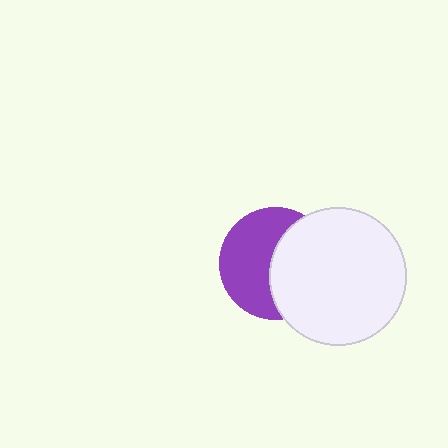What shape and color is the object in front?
The object in front is a white circle.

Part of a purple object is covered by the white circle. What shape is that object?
It is a circle.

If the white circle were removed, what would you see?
You would see the complete purple circle.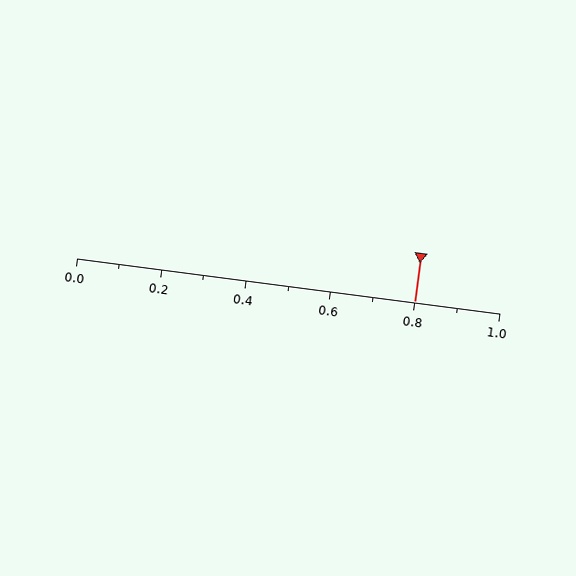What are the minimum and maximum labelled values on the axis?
The axis runs from 0.0 to 1.0.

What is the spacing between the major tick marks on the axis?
The major ticks are spaced 0.2 apart.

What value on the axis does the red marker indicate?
The marker indicates approximately 0.8.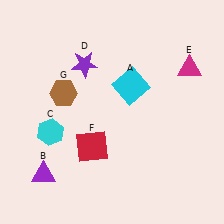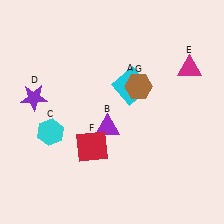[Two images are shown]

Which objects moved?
The objects that moved are: the purple triangle (B), the purple star (D), the brown hexagon (G).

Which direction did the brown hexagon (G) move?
The brown hexagon (G) moved right.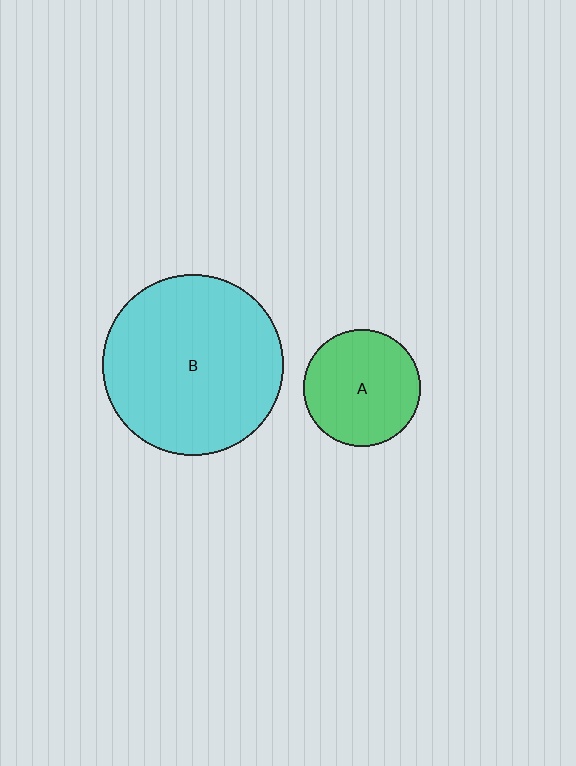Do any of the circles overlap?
No, none of the circles overlap.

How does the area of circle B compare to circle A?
Approximately 2.4 times.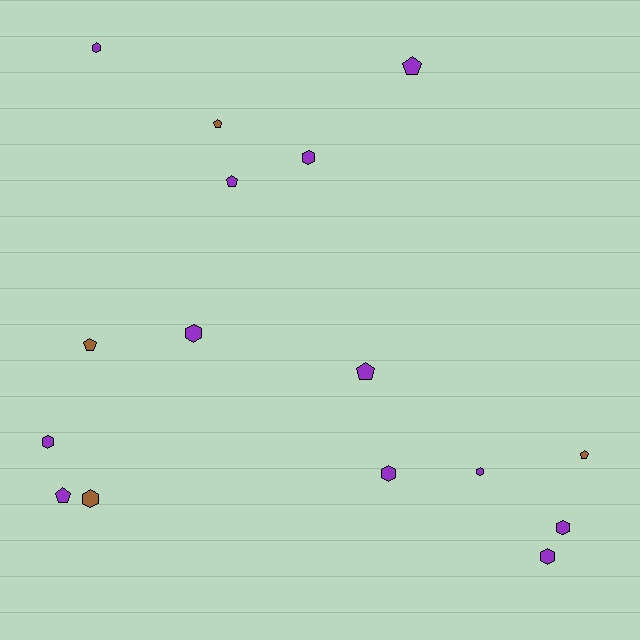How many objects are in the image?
There are 16 objects.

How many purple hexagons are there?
There are 8 purple hexagons.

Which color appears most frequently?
Purple, with 12 objects.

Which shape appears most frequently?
Hexagon, with 9 objects.